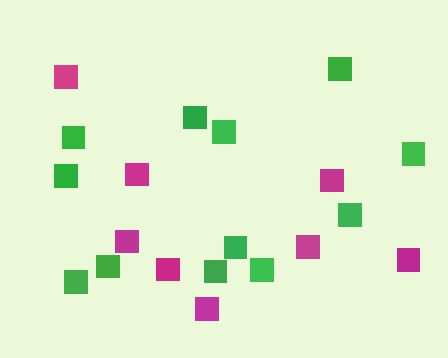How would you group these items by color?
There are 2 groups: one group of magenta squares (8) and one group of green squares (12).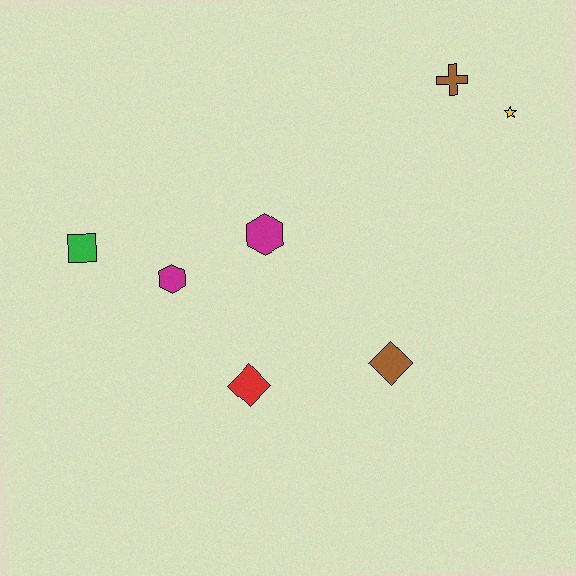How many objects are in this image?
There are 7 objects.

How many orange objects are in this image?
There are no orange objects.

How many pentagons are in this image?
There are no pentagons.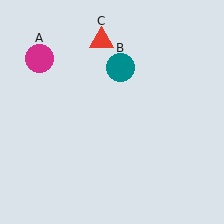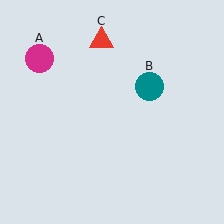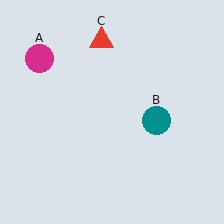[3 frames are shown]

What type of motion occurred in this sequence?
The teal circle (object B) rotated clockwise around the center of the scene.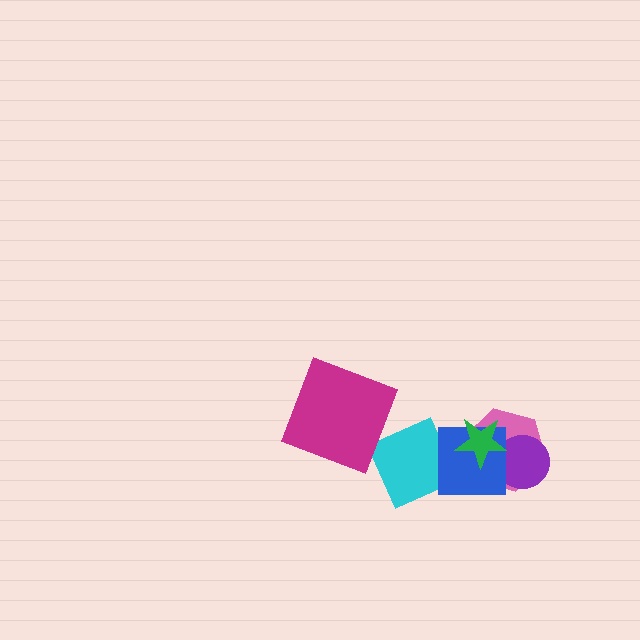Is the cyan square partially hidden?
Yes, it is partially covered by another shape.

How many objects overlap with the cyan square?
1 object overlaps with the cyan square.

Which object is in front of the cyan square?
The blue square is in front of the cyan square.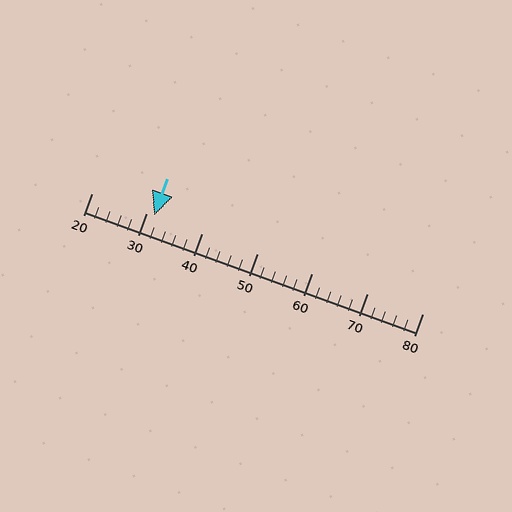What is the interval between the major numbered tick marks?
The major tick marks are spaced 10 units apart.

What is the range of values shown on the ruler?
The ruler shows values from 20 to 80.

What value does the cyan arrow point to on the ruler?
The cyan arrow points to approximately 31.